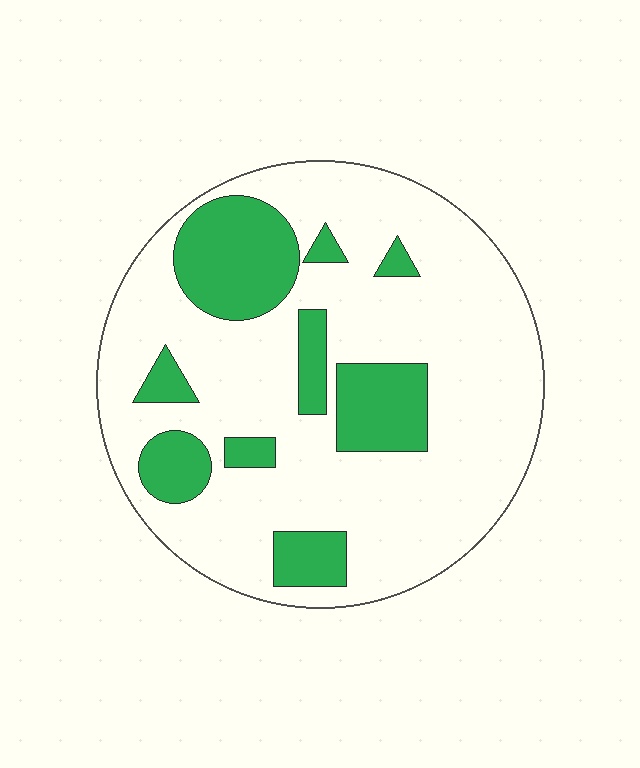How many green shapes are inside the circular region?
9.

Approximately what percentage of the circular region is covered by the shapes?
Approximately 25%.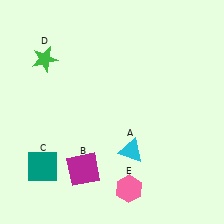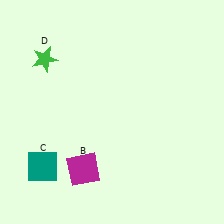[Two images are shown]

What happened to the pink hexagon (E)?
The pink hexagon (E) was removed in Image 2. It was in the bottom-right area of Image 1.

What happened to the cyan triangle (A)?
The cyan triangle (A) was removed in Image 2. It was in the bottom-right area of Image 1.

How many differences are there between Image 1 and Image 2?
There are 2 differences between the two images.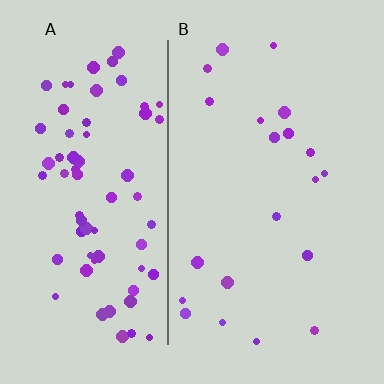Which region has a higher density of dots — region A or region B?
A (the left).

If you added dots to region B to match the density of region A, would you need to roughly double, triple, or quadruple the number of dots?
Approximately quadruple.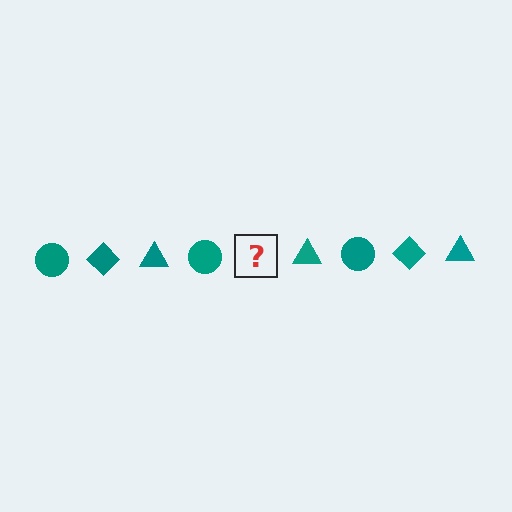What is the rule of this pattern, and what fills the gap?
The rule is that the pattern cycles through circle, diamond, triangle shapes in teal. The gap should be filled with a teal diamond.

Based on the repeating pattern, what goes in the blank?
The blank should be a teal diamond.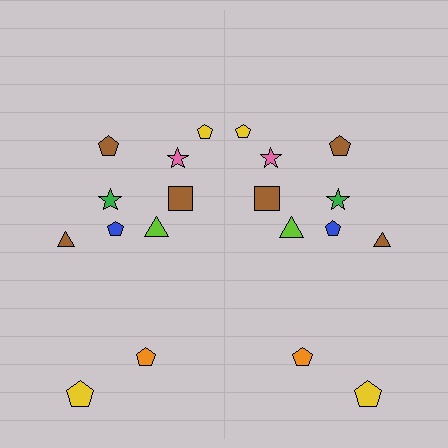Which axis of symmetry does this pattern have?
The pattern has a vertical axis of symmetry running through the center of the image.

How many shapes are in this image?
There are 20 shapes in this image.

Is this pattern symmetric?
Yes, this pattern has bilateral (reflection) symmetry.